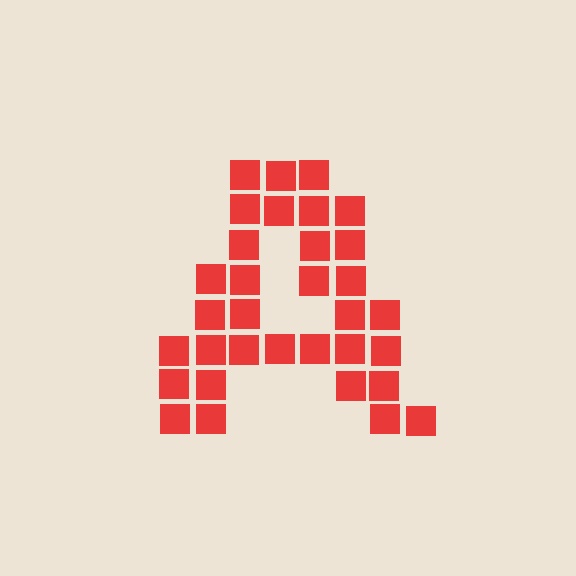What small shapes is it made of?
It is made of small squares.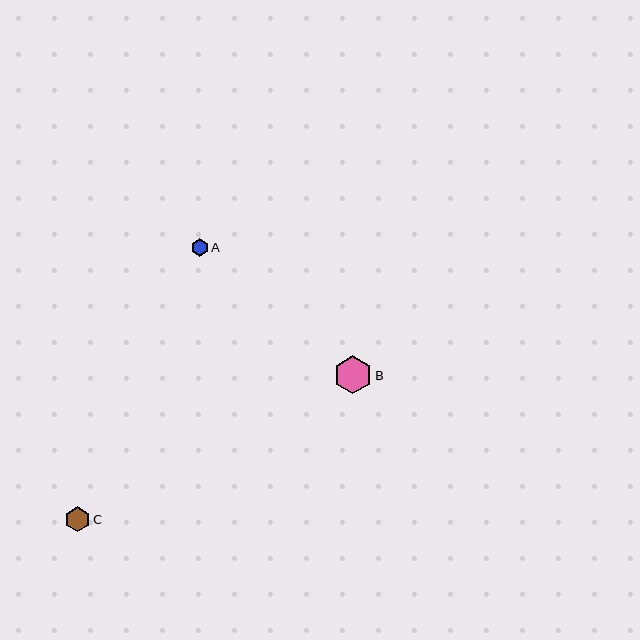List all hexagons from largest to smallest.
From largest to smallest: B, C, A.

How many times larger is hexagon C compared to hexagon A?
Hexagon C is approximately 1.5 times the size of hexagon A.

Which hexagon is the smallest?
Hexagon A is the smallest with a size of approximately 17 pixels.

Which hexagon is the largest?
Hexagon B is the largest with a size of approximately 38 pixels.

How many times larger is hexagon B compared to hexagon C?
Hexagon B is approximately 1.5 times the size of hexagon C.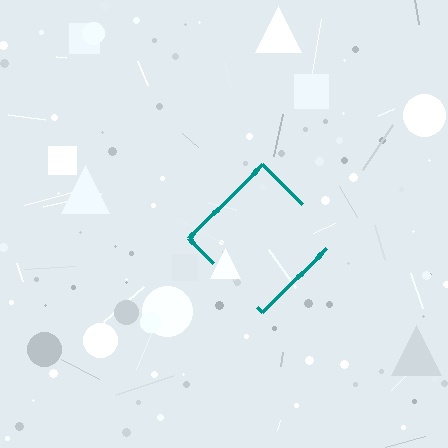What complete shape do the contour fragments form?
The contour fragments form a diamond.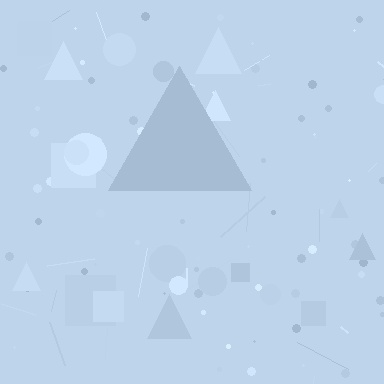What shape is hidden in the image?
A triangle is hidden in the image.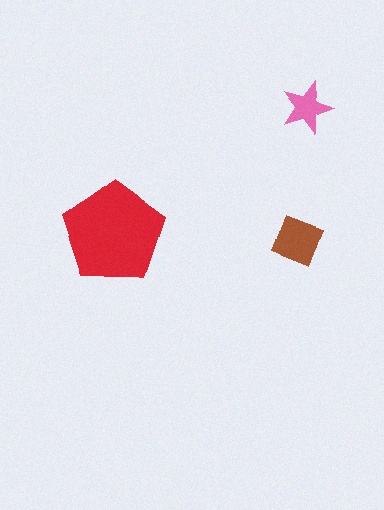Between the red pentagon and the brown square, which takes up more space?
The red pentagon.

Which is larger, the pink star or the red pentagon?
The red pentagon.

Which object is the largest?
The red pentagon.